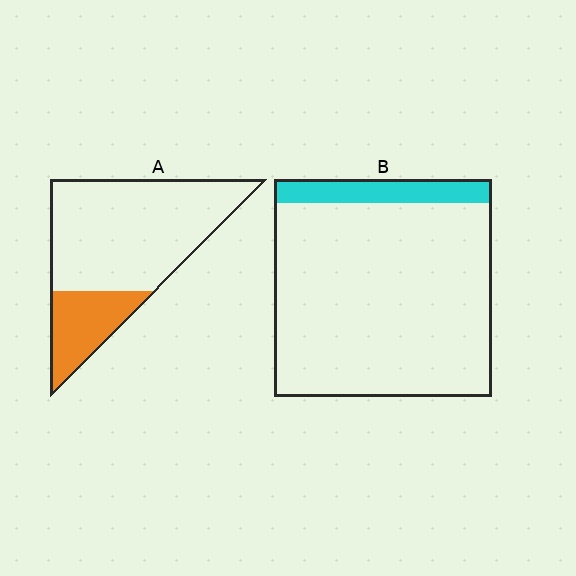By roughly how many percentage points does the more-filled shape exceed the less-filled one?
By roughly 15 percentage points (A over B).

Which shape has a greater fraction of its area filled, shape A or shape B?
Shape A.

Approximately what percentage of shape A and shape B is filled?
A is approximately 25% and B is approximately 10%.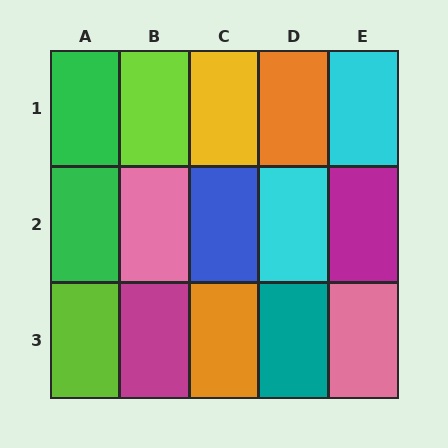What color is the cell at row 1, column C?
Yellow.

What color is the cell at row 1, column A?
Green.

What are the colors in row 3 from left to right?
Lime, magenta, orange, teal, pink.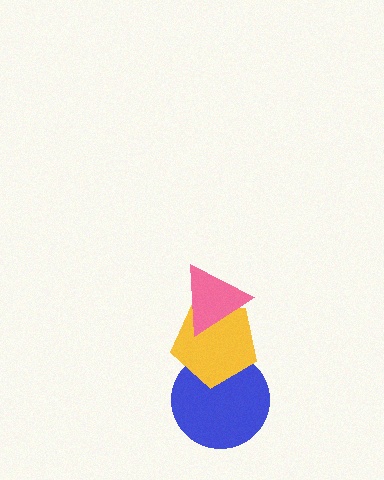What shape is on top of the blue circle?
The yellow pentagon is on top of the blue circle.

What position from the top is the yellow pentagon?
The yellow pentagon is 2nd from the top.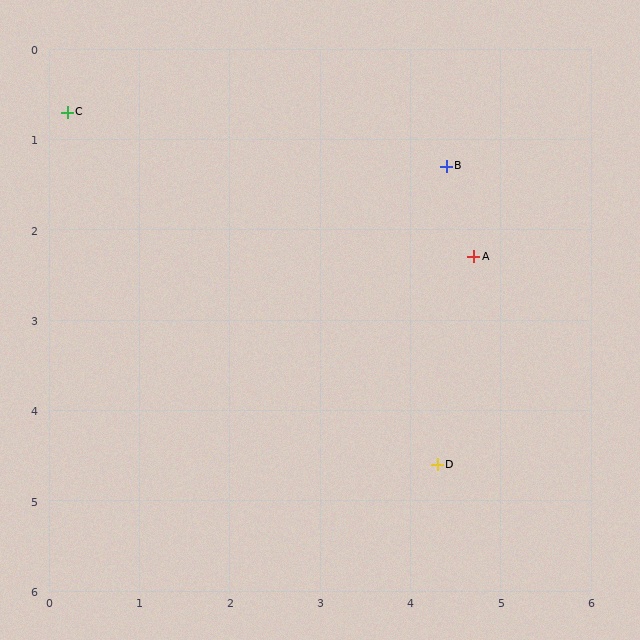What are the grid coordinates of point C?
Point C is at approximately (0.2, 0.7).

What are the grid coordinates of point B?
Point B is at approximately (4.4, 1.3).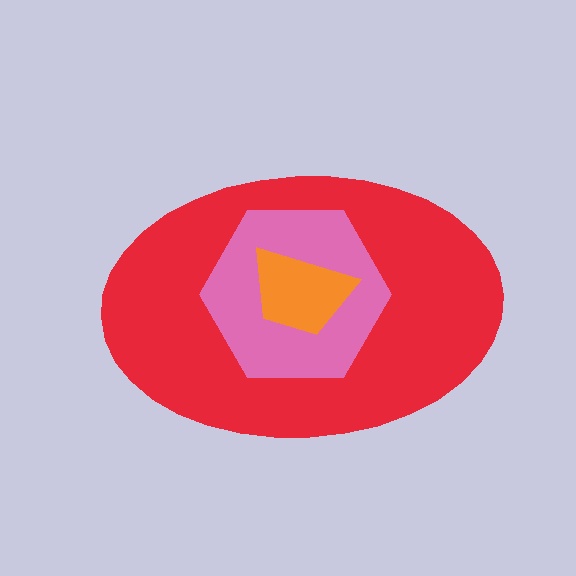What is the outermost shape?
The red ellipse.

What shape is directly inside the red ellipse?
The pink hexagon.